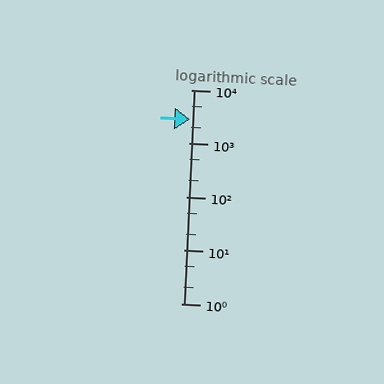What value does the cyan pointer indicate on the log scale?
The pointer indicates approximately 2800.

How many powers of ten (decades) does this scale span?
The scale spans 4 decades, from 1 to 10000.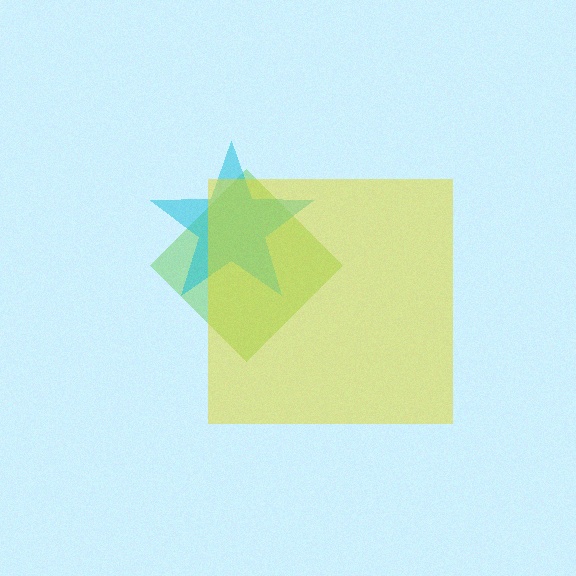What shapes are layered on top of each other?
The layered shapes are: a lime diamond, a cyan star, a yellow square.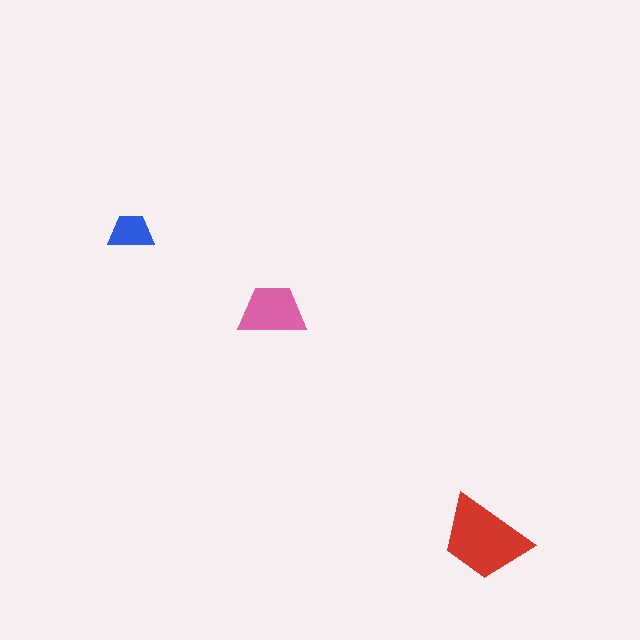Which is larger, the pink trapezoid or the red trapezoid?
The red one.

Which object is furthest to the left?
The blue trapezoid is leftmost.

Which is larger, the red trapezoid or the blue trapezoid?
The red one.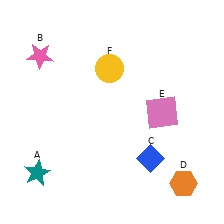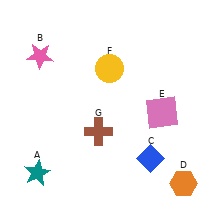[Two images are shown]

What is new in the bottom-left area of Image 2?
A brown cross (G) was added in the bottom-left area of Image 2.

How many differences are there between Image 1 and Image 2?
There is 1 difference between the two images.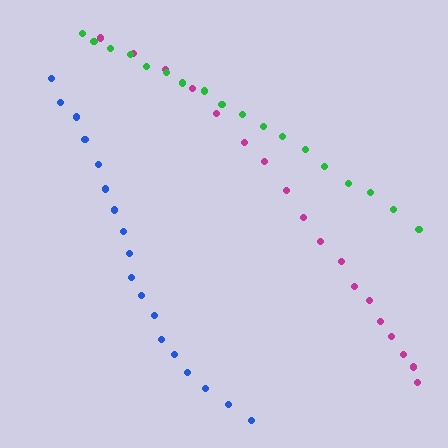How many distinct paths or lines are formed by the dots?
There are 3 distinct paths.